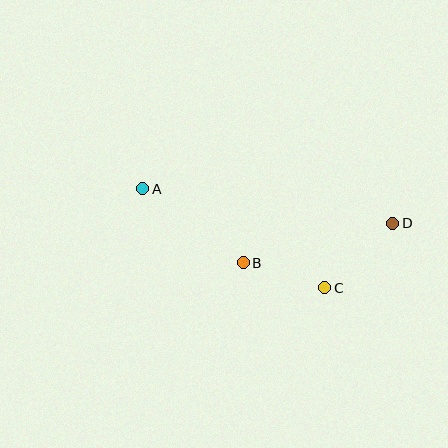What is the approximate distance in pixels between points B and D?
The distance between B and D is approximately 155 pixels.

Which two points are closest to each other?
Points B and C are closest to each other.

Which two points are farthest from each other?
Points A and D are farthest from each other.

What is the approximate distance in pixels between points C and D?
The distance between C and D is approximately 94 pixels.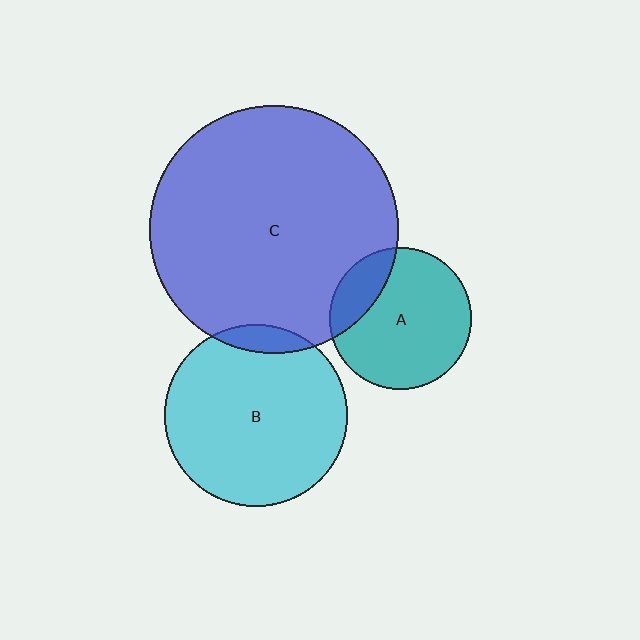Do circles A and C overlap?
Yes.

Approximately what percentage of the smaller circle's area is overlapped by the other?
Approximately 20%.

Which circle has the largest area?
Circle C (blue).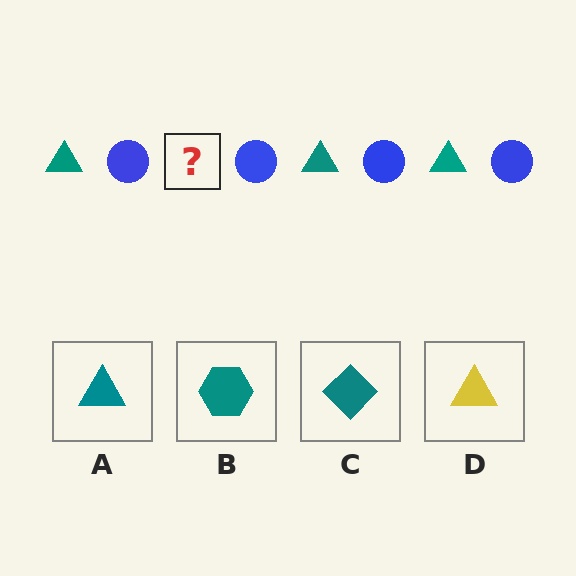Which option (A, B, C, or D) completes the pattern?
A.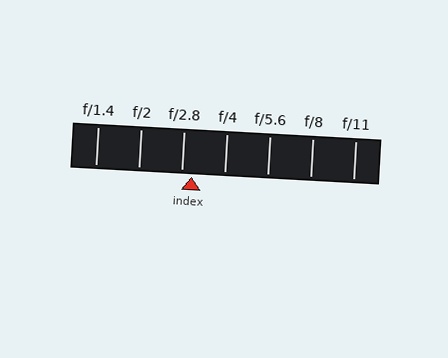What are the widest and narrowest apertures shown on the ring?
The widest aperture shown is f/1.4 and the narrowest is f/11.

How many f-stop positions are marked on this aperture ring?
There are 7 f-stop positions marked.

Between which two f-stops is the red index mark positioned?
The index mark is between f/2.8 and f/4.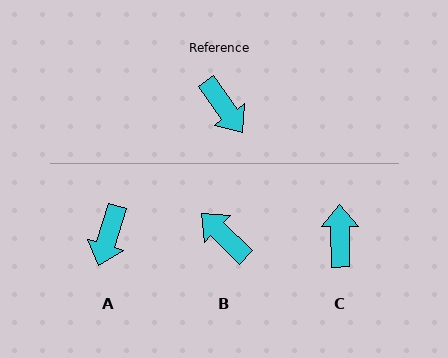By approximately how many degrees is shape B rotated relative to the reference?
Approximately 170 degrees clockwise.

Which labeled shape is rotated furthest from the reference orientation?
B, about 170 degrees away.